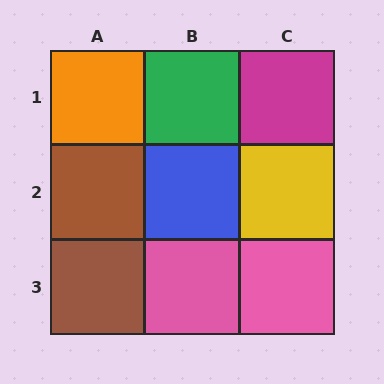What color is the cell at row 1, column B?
Green.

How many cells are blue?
1 cell is blue.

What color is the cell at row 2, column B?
Blue.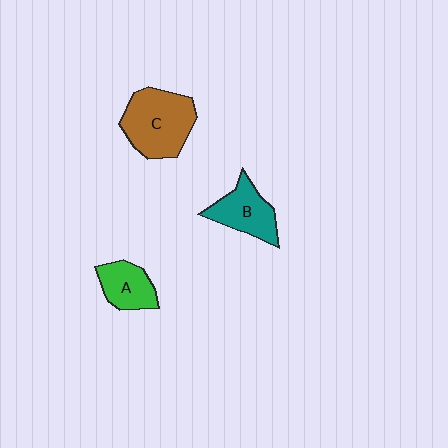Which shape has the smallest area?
Shape A (green).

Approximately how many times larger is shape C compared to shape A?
Approximately 1.8 times.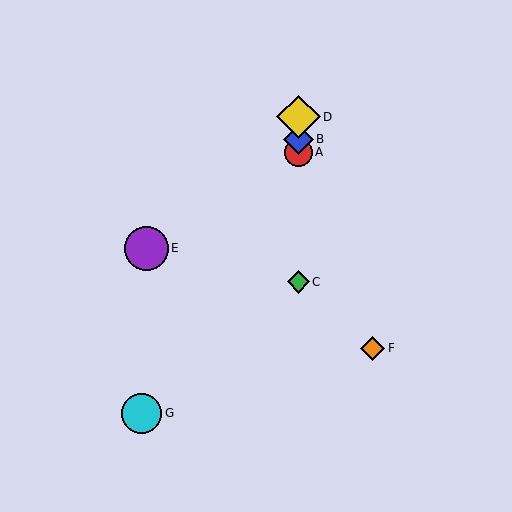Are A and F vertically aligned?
No, A is at x≈298 and F is at x≈373.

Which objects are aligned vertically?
Objects A, B, C, D are aligned vertically.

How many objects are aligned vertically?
4 objects (A, B, C, D) are aligned vertically.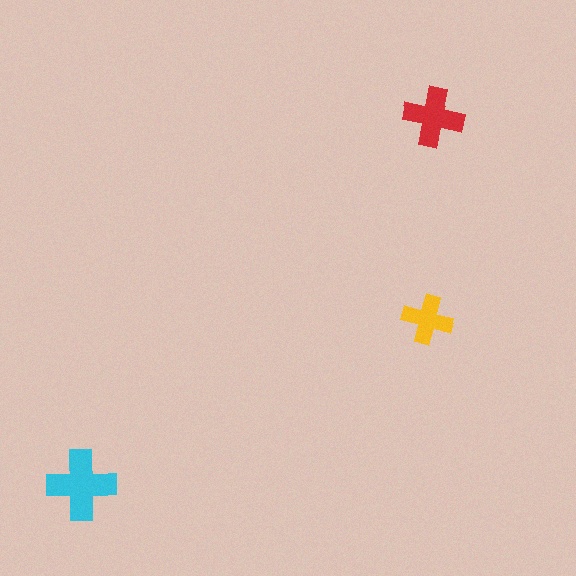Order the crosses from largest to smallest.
the cyan one, the red one, the yellow one.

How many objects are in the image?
There are 3 objects in the image.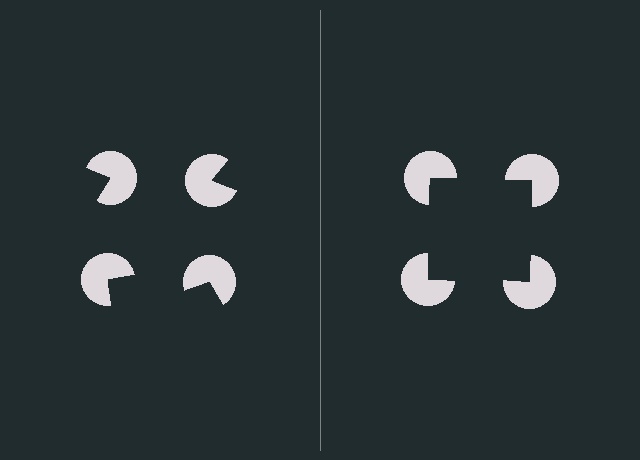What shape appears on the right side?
An illusory square.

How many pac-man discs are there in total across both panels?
8 — 4 on each side.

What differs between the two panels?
The pac-man discs are positioned identically on both sides; only the wedge orientations differ. On the right they align to a square; on the left they are misaligned.